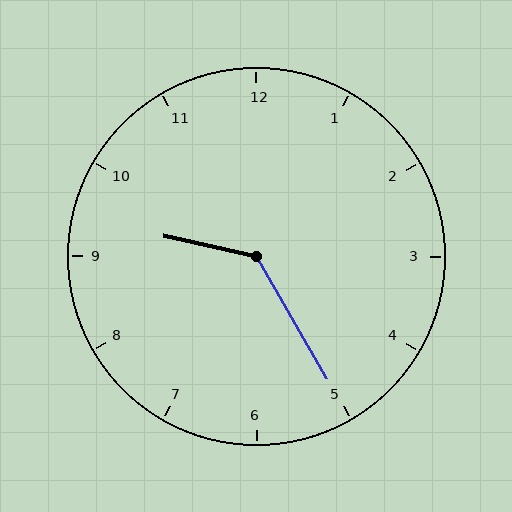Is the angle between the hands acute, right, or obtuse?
It is obtuse.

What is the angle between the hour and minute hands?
Approximately 132 degrees.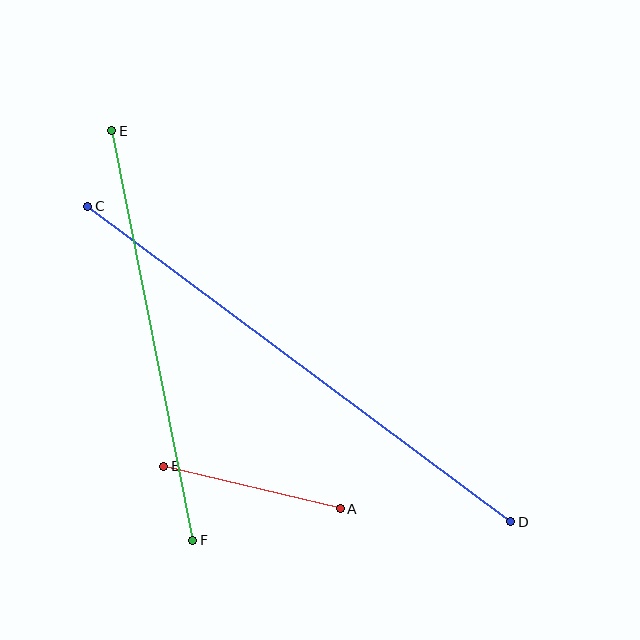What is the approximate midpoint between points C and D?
The midpoint is at approximately (299, 364) pixels.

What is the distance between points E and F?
The distance is approximately 418 pixels.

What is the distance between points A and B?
The distance is approximately 182 pixels.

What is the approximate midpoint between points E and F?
The midpoint is at approximately (152, 335) pixels.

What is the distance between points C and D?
The distance is approximately 528 pixels.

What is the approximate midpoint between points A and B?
The midpoint is at approximately (252, 488) pixels.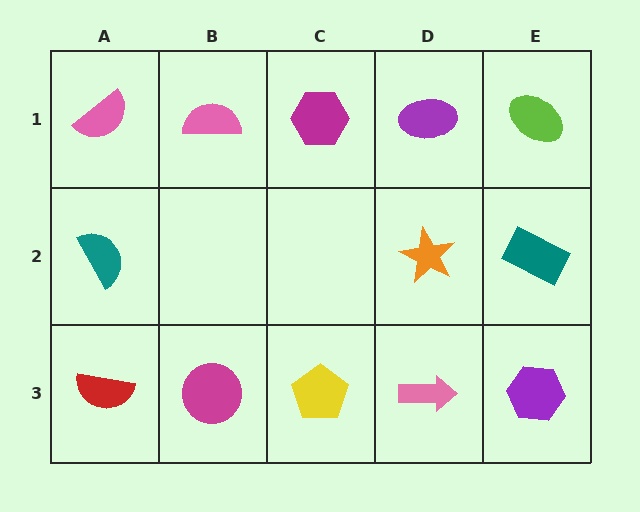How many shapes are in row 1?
5 shapes.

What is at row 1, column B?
A pink semicircle.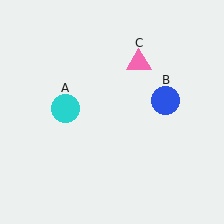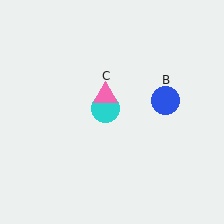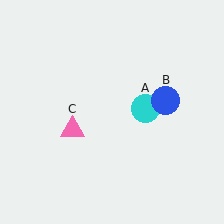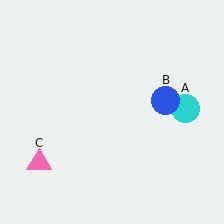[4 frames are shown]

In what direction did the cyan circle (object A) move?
The cyan circle (object A) moved right.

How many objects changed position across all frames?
2 objects changed position: cyan circle (object A), pink triangle (object C).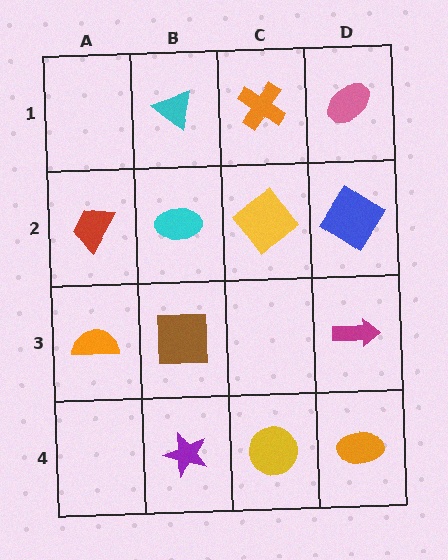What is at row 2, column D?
A blue diamond.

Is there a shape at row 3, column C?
No, that cell is empty.